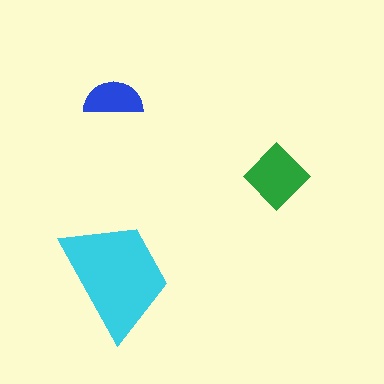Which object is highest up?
The blue semicircle is topmost.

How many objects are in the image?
There are 3 objects in the image.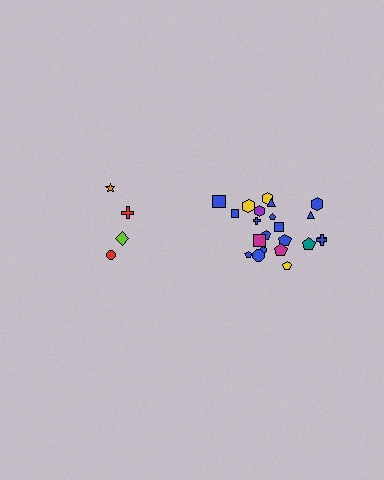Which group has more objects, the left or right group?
The right group.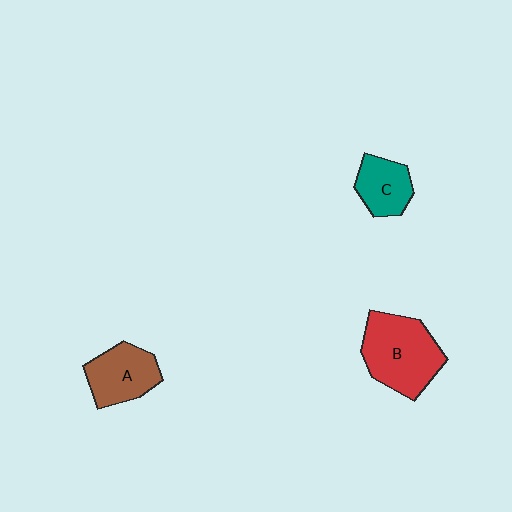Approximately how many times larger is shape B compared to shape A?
Approximately 1.5 times.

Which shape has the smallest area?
Shape C (teal).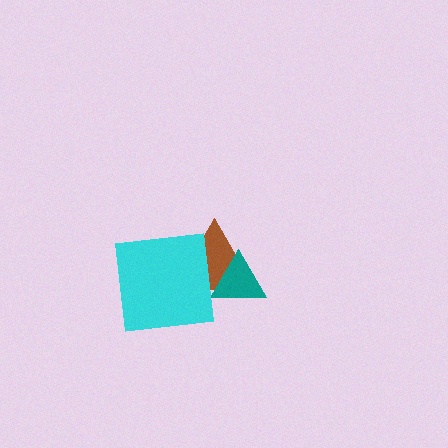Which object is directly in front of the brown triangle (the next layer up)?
The teal triangle is directly in front of the brown triangle.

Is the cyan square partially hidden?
No, no other shape covers it.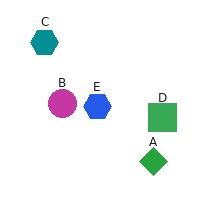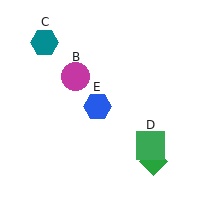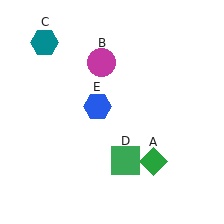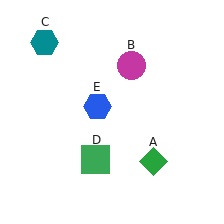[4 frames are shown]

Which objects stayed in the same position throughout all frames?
Green diamond (object A) and teal hexagon (object C) and blue hexagon (object E) remained stationary.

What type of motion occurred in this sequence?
The magenta circle (object B), green square (object D) rotated clockwise around the center of the scene.